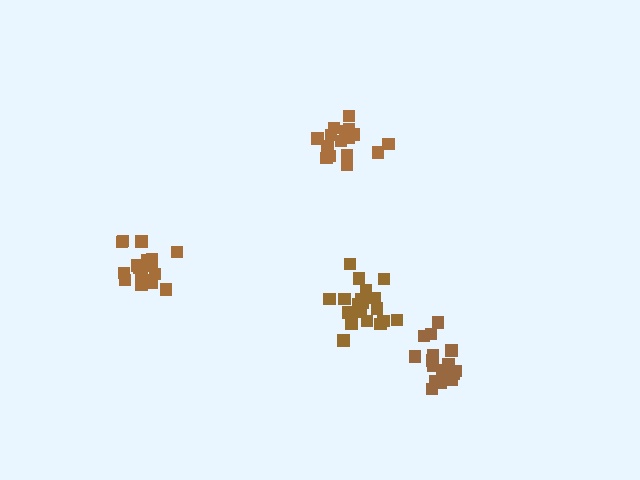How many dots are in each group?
Group 1: 16 dots, Group 2: 21 dots, Group 3: 18 dots, Group 4: 19 dots (74 total).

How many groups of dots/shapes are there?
There are 4 groups.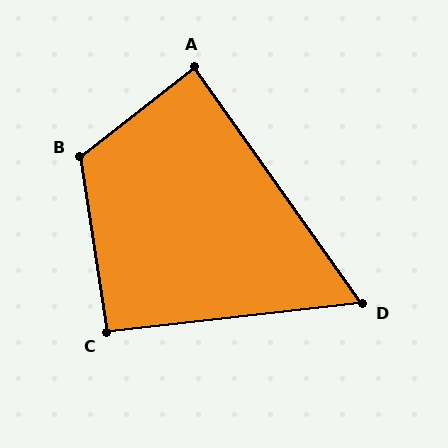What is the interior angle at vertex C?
Approximately 92 degrees (approximately right).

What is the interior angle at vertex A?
Approximately 88 degrees (approximately right).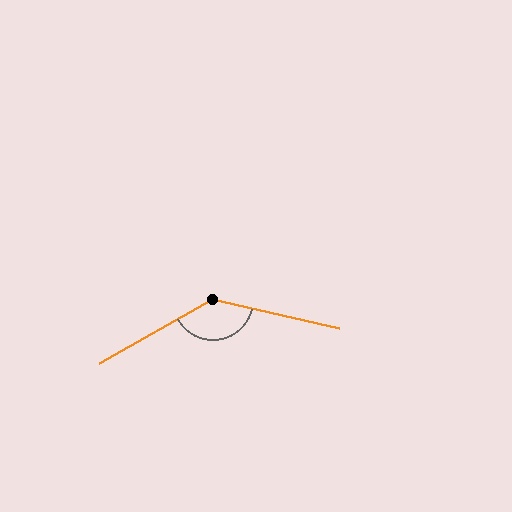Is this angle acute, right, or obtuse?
It is obtuse.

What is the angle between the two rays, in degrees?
Approximately 138 degrees.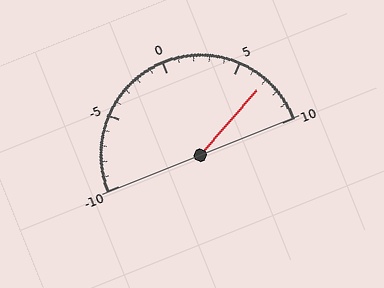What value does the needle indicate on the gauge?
The needle indicates approximately 7.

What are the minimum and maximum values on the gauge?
The gauge ranges from -10 to 10.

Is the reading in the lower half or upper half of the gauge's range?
The reading is in the upper half of the range (-10 to 10).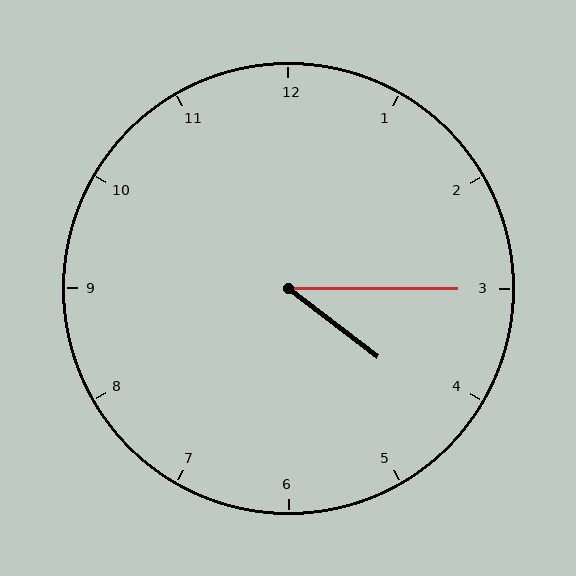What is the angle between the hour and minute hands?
Approximately 38 degrees.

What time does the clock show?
4:15.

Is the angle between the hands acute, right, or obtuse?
It is acute.